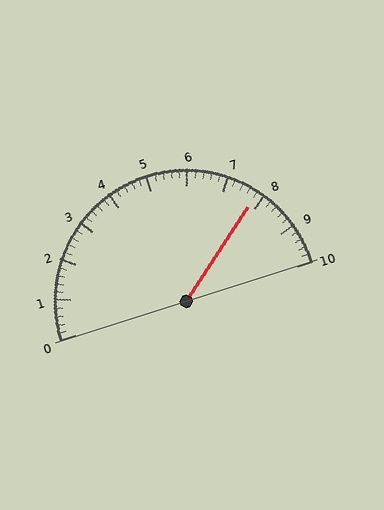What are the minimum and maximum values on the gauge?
The gauge ranges from 0 to 10.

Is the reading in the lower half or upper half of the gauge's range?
The reading is in the upper half of the range (0 to 10).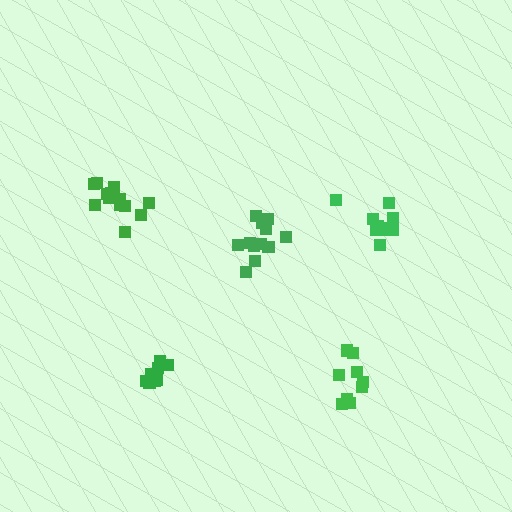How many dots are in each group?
Group 1: 14 dots, Group 2: 9 dots, Group 3: 10 dots, Group 4: 8 dots, Group 5: 12 dots (53 total).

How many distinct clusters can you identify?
There are 5 distinct clusters.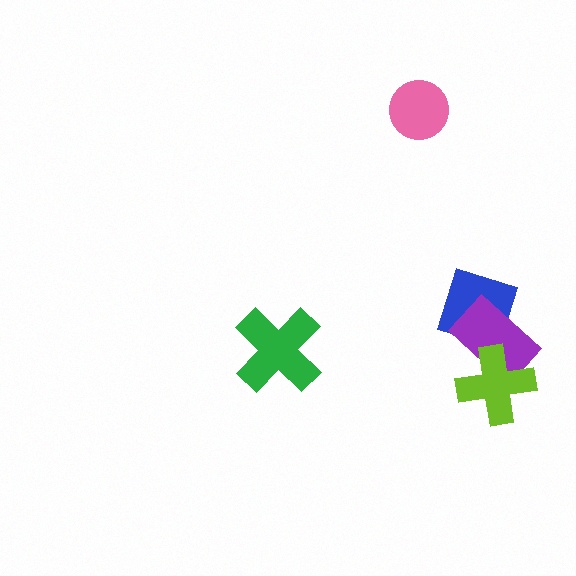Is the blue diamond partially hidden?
Yes, it is partially covered by another shape.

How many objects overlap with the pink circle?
0 objects overlap with the pink circle.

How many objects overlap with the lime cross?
1 object overlaps with the lime cross.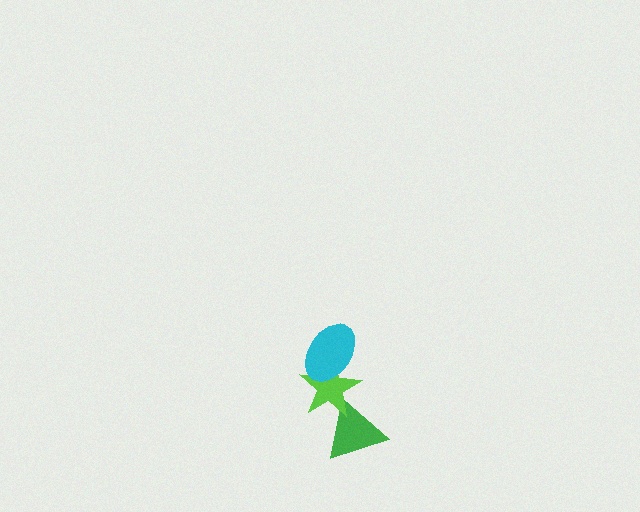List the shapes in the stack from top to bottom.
From top to bottom: the cyan ellipse, the lime star, the green triangle.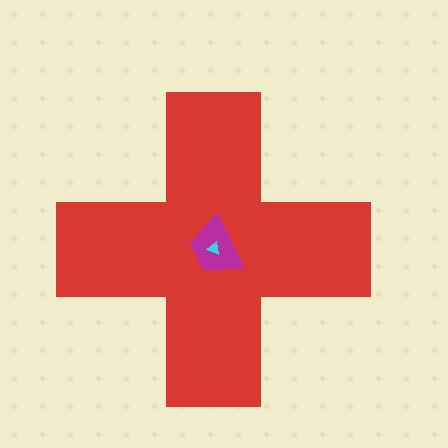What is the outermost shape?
The red cross.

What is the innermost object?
The cyan triangle.